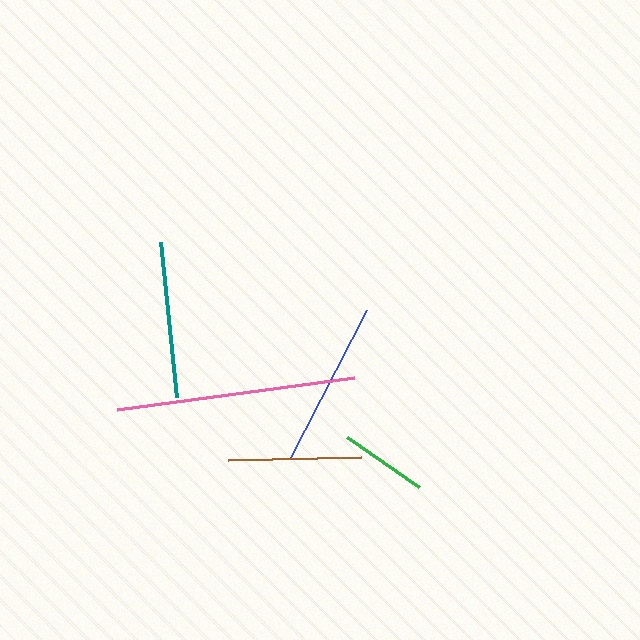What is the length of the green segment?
The green segment is approximately 88 pixels long.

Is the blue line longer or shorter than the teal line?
The blue line is longer than the teal line.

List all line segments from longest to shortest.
From longest to shortest: pink, blue, teal, brown, green.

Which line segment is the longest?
The pink line is the longest at approximately 240 pixels.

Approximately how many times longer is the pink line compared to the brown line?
The pink line is approximately 1.8 times the length of the brown line.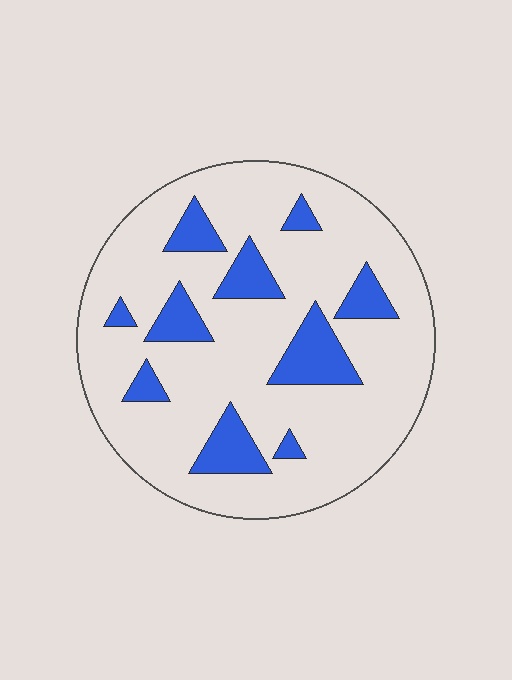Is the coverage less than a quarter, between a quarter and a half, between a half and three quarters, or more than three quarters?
Less than a quarter.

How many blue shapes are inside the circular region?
10.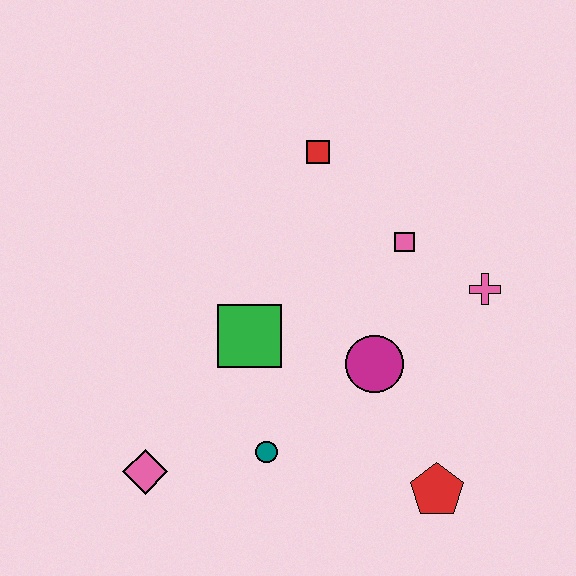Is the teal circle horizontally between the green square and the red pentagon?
Yes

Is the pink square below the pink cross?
No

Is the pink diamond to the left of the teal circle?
Yes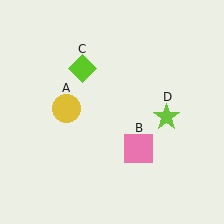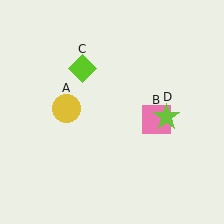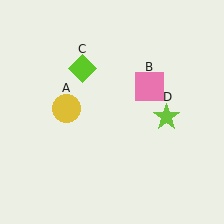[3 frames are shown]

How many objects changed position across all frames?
1 object changed position: pink square (object B).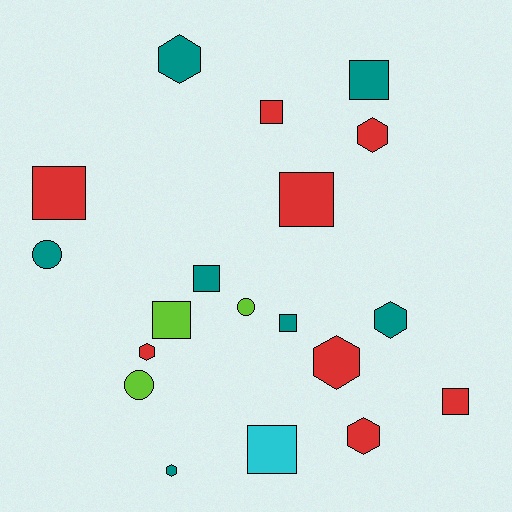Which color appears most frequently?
Red, with 8 objects.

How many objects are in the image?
There are 19 objects.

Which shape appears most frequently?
Square, with 9 objects.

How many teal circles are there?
There is 1 teal circle.